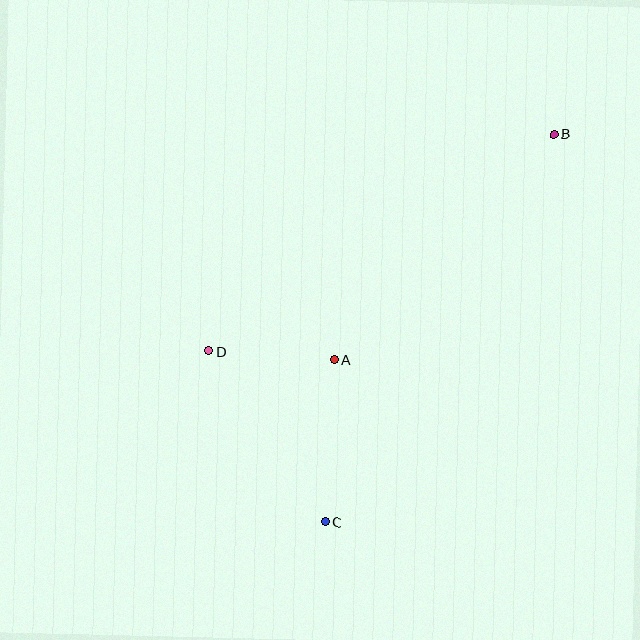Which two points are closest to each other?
Points A and D are closest to each other.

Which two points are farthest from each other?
Points B and C are farthest from each other.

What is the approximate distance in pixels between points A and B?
The distance between A and B is approximately 315 pixels.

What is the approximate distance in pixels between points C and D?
The distance between C and D is approximately 206 pixels.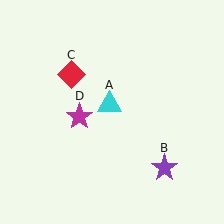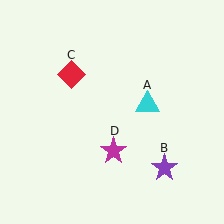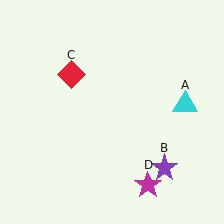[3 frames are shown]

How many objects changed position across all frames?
2 objects changed position: cyan triangle (object A), magenta star (object D).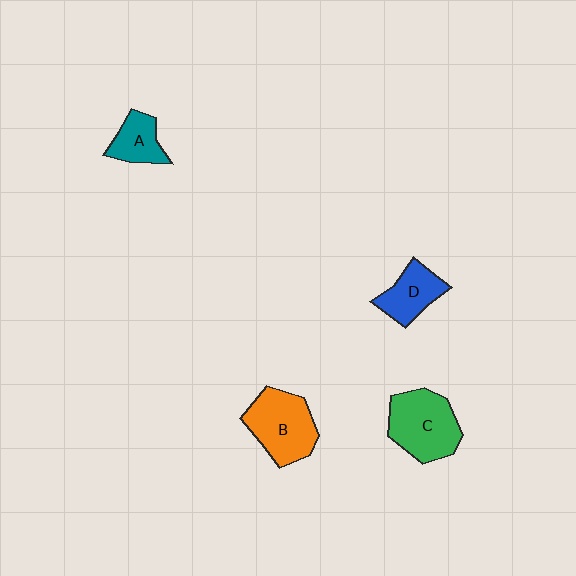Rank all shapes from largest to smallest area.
From largest to smallest: C (green), B (orange), D (blue), A (teal).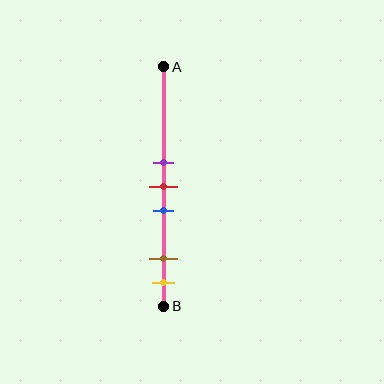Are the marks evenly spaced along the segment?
No, the marks are not evenly spaced.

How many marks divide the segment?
There are 5 marks dividing the segment.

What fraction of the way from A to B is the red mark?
The red mark is approximately 50% (0.5) of the way from A to B.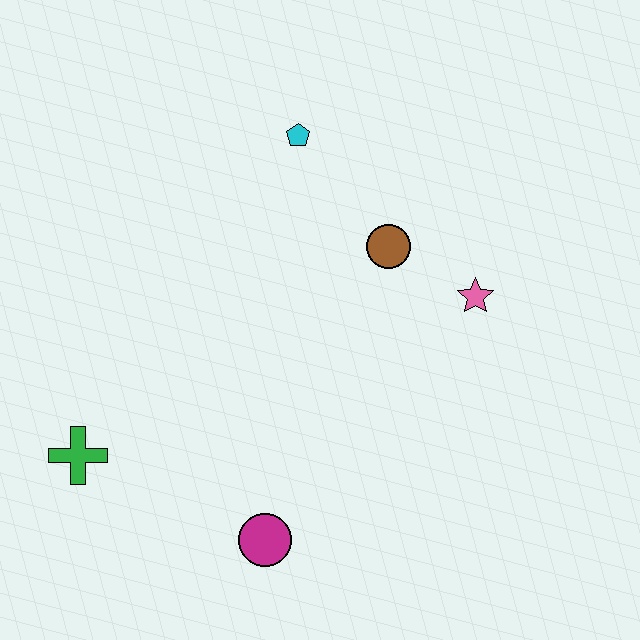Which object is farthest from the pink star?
The green cross is farthest from the pink star.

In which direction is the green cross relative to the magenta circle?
The green cross is to the left of the magenta circle.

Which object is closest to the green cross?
The magenta circle is closest to the green cross.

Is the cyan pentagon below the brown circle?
No